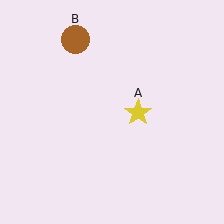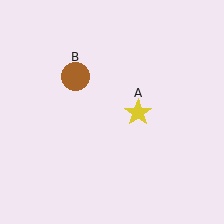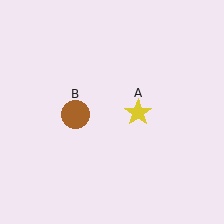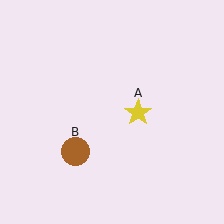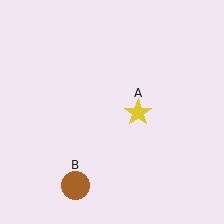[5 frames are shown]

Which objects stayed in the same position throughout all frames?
Yellow star (object A) remained stationary.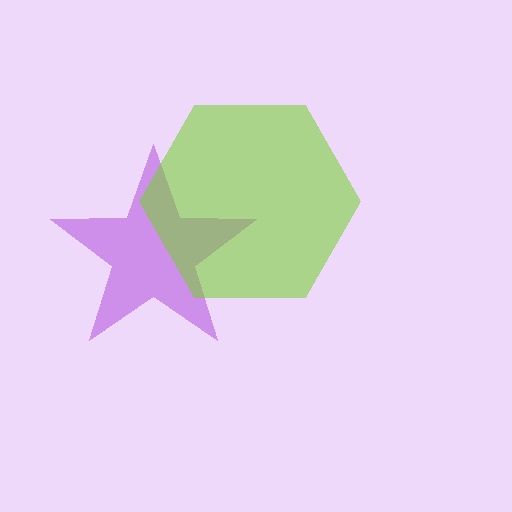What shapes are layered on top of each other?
The layered shapes are: a purple star, a lime hexagon.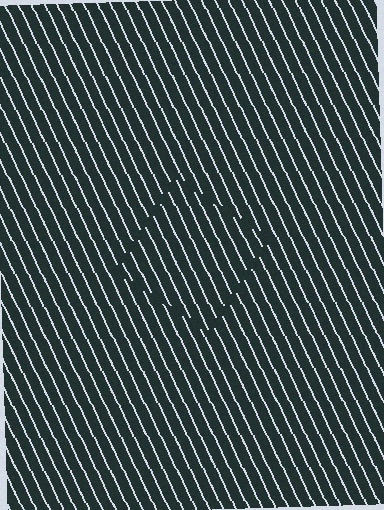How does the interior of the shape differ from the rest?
The interior of the shape contains the same grating, shifted by half a period — the contour is defined by the phase discontinuity where line-ends from the inner and outer gratings abut.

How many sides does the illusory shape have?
4 sides — the line-ends trace a square.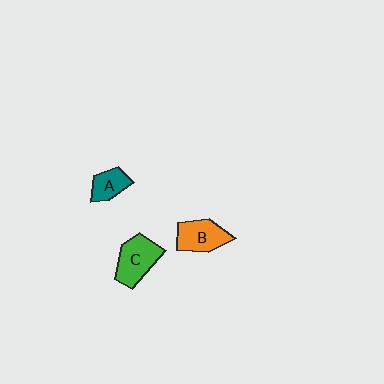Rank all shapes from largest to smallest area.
From largest to smallest: C (green), B (orange), A (teal).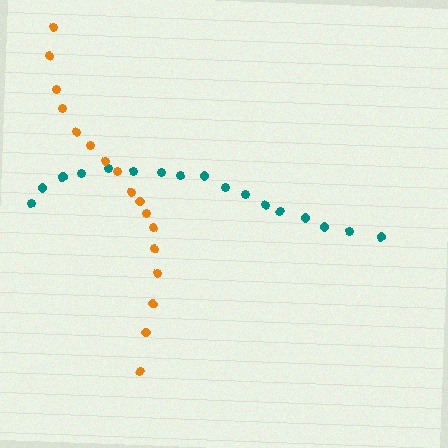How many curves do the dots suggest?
There are 2 distinct paths.